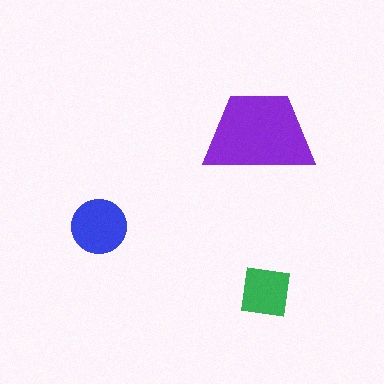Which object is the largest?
The purple trapezoid.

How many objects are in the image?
There are 3 objects in the image.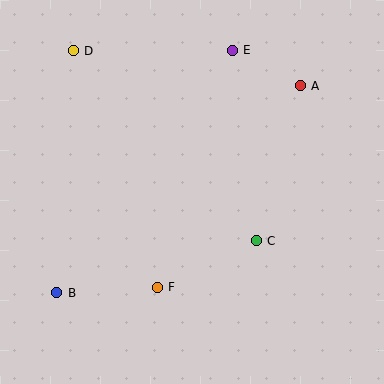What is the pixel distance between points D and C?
The distance between D and C is 264 pixels.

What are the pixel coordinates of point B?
Point B is at (57, 293).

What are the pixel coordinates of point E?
Point E is at (232, 50).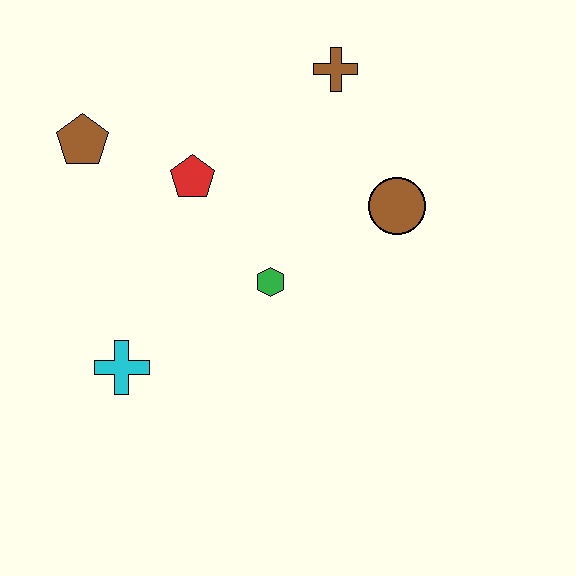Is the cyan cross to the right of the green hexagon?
No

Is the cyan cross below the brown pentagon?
Yes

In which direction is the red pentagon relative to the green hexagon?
The red pentagon is above the green hexagon.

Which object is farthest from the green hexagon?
The brown pentagon is farthest from the green hexagon.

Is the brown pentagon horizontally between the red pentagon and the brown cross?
No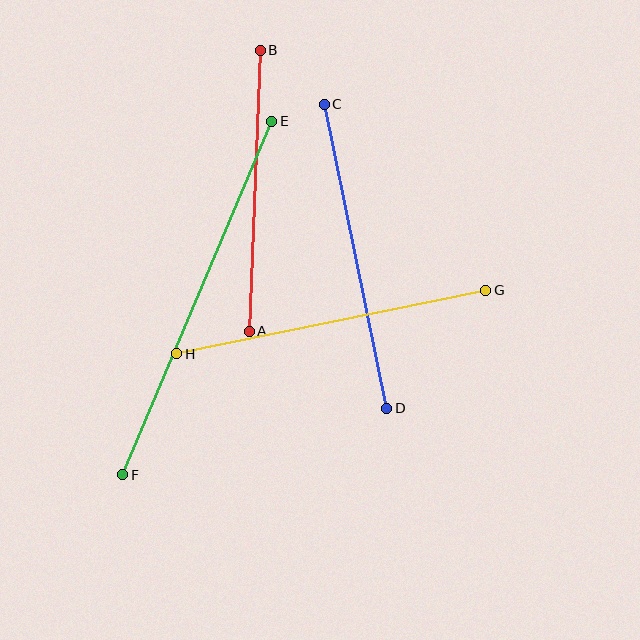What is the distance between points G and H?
The distance is approximately 315 pixels.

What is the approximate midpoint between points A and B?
The midpoint is at approximately (255, 191) pixels.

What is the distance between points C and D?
The distance is approximately 310 pixels.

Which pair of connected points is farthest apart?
Points E and F are farthest apart.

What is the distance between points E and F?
The distance is approximately 384 pixels.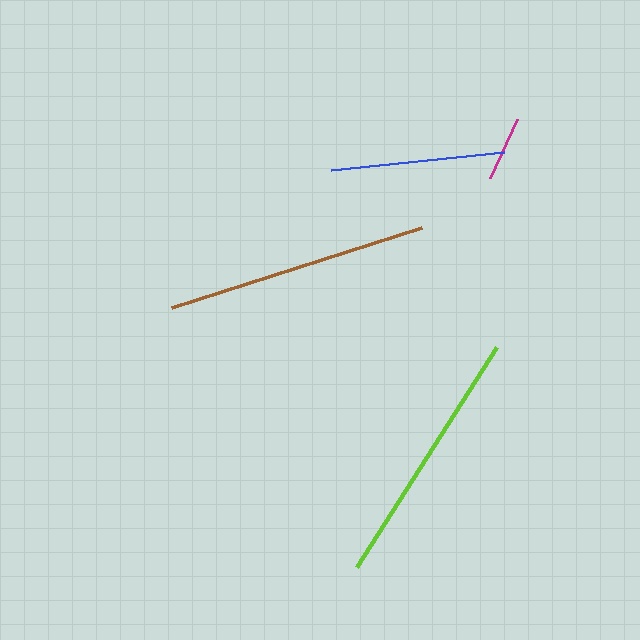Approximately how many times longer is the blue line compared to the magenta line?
The blue line is approximately 2.7 times the length of the magenta line.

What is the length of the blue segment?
The blue segment is approximately 174 pixels long.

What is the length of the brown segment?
The brown segment is approximately 263 pixels long.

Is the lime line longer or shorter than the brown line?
The brown line is longer than the lime line.